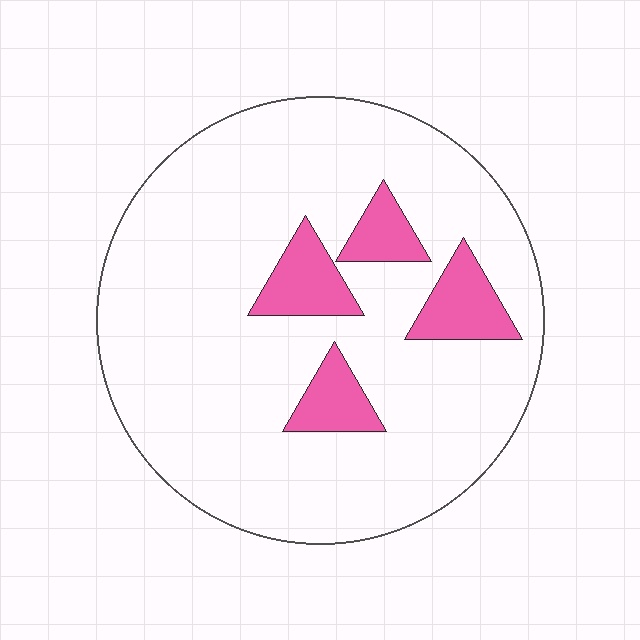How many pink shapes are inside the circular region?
4.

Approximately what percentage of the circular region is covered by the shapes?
Approximately 15%.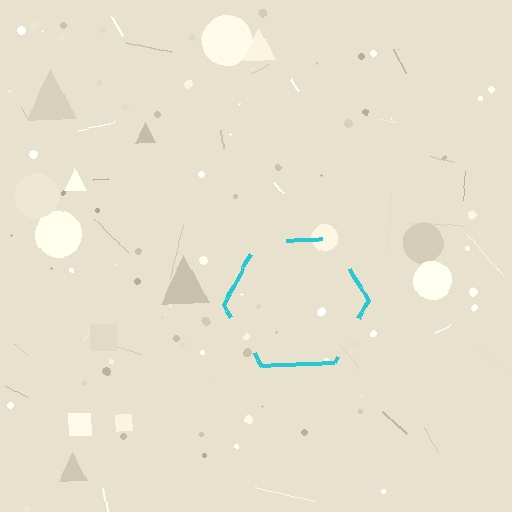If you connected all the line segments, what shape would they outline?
They would outline a hexagon.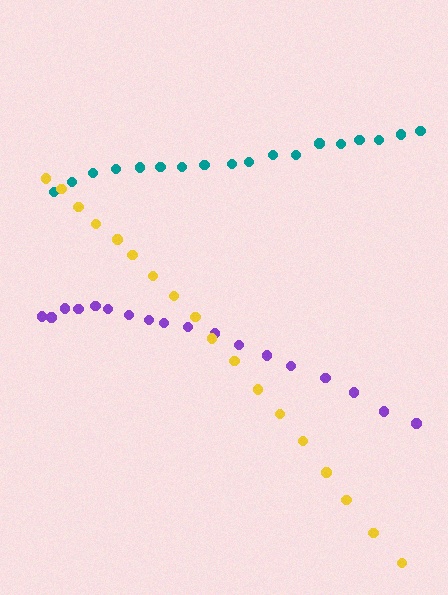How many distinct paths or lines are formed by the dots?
There are 3 distinct paths.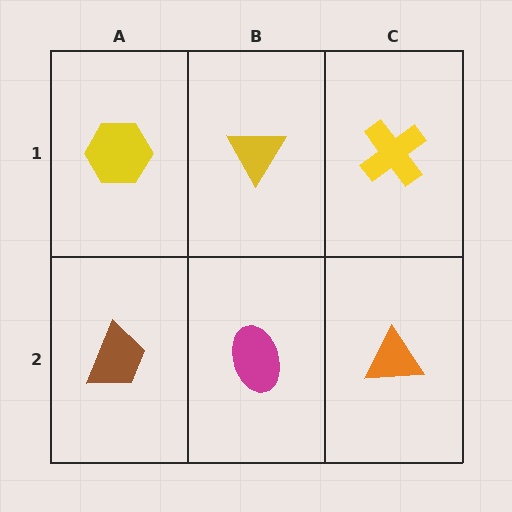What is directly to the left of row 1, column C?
A yellow triangle.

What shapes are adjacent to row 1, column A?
A brown trapezoid (row 2, column A), a yellow triangle (row 1, column B).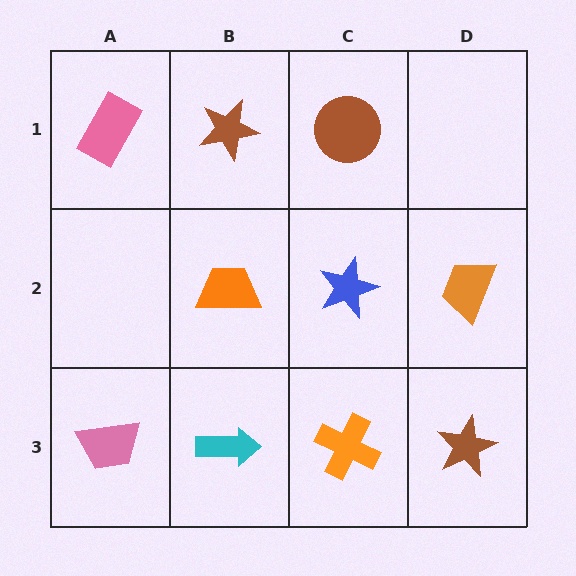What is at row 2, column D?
An orange trapezoid.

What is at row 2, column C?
A blue star.